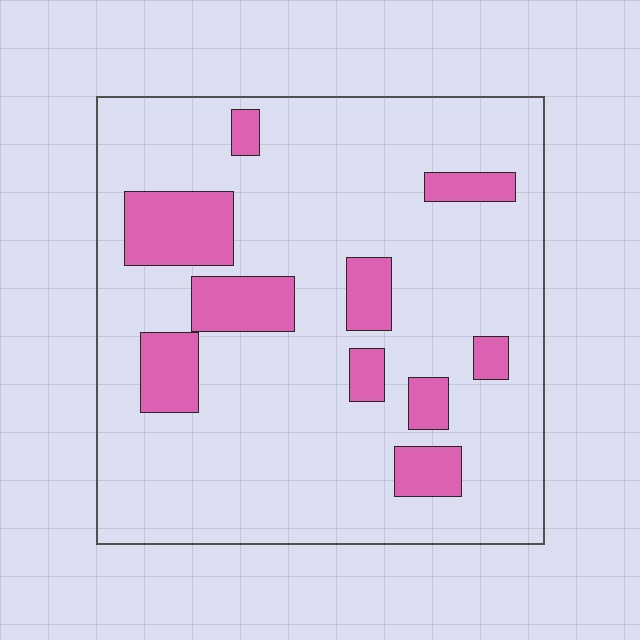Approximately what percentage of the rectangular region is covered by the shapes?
Approximately 20%.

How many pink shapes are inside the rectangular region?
10.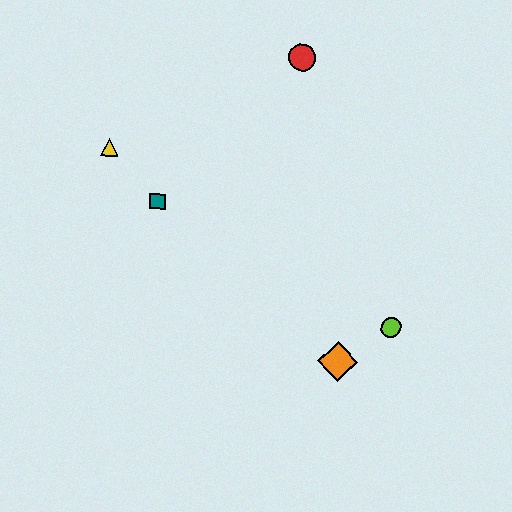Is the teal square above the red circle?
No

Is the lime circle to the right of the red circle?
Yes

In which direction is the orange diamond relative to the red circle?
The orange diamond is below the red circle.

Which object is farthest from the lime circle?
The yellow triangle is farthest from the lime circle.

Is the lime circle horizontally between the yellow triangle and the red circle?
No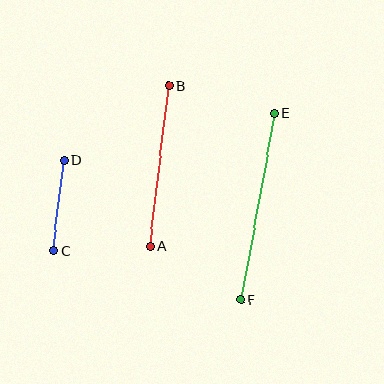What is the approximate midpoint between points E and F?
The midpoint is at approximately (257, 207) pixels.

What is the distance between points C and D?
The distance is approximately 91 pixels.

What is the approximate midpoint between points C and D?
The midpoint is at approximately (59, 205) pixels.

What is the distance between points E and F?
The distance is approximately 190 pixels.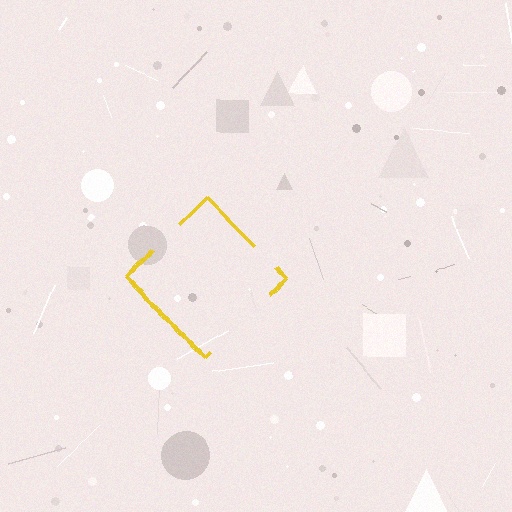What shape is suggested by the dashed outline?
The dashed outline suggests a diamond.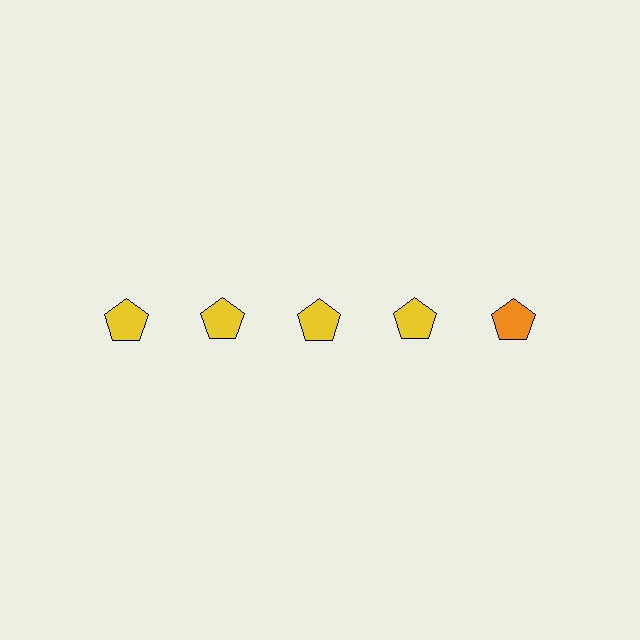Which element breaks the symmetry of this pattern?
The orange pentagon in the top row, rightmost column breaks the symmetry. All other shapes are yellow pentagons.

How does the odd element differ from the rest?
It has a different color: orange instead of yellow.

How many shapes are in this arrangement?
There are 5 shapes arranged in a grid pattern.